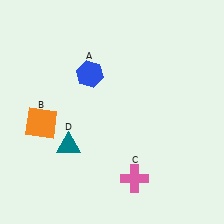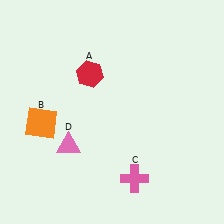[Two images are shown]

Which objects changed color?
A changed from blue to red. D changed from teal to pink.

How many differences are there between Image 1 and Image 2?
There are 2 differences between the two images.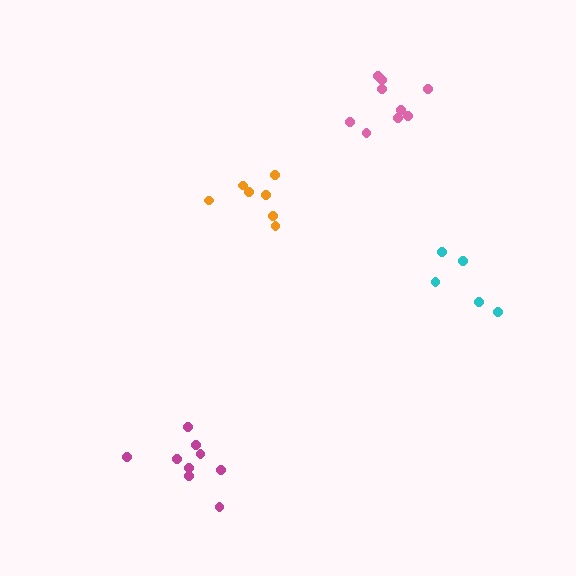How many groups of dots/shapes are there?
There are 4 groups.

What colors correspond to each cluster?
The clusters are colored: cyan, magenta, orange, pink.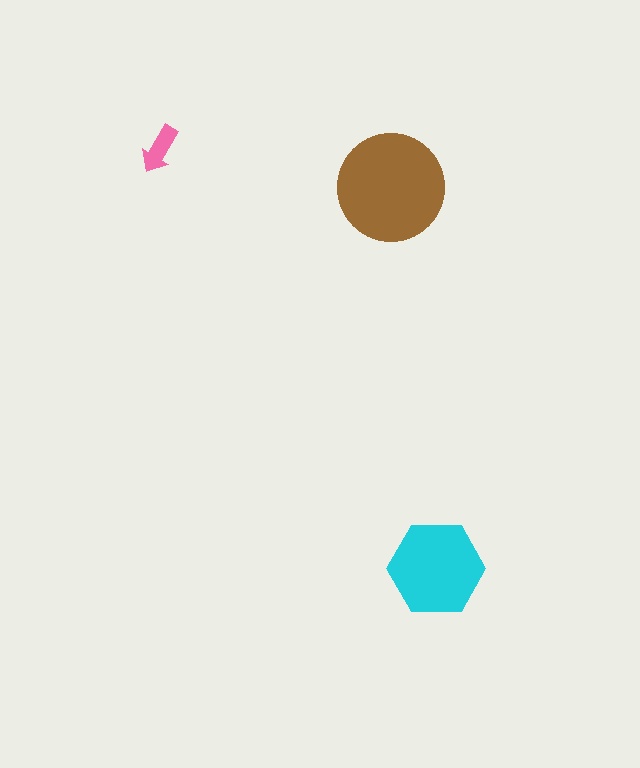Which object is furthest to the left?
The pink arrow is leftmost.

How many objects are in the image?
There are 3 objects in the image.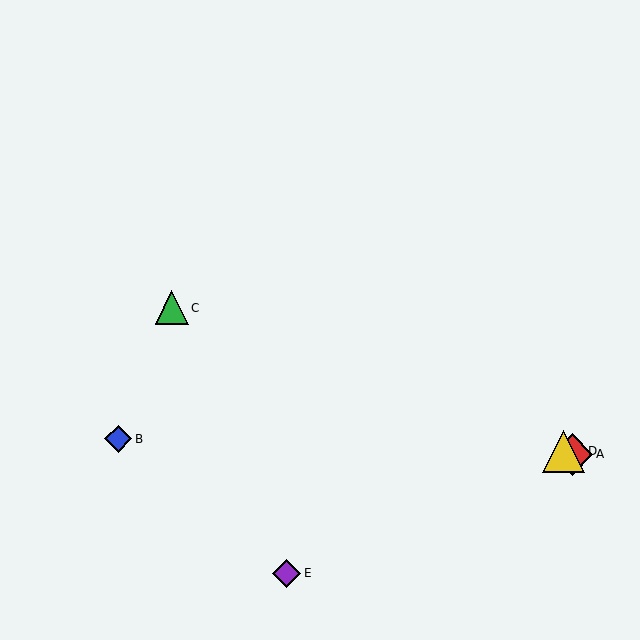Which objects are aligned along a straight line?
Objects A, C, D are aligned along a straight line.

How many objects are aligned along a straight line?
3 objects (A, C, D) are aligned along a straight line.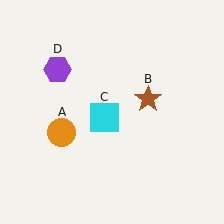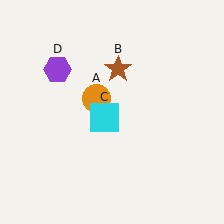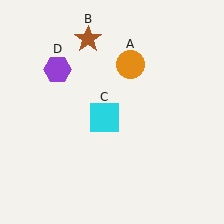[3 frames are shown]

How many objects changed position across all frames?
2 objects changed position: orange circle (object A), brown star (object B).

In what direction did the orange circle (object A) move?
The orange circle (object A) moved up and to the right.